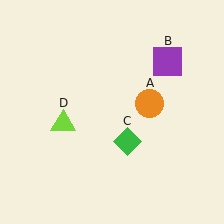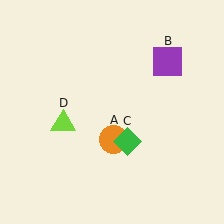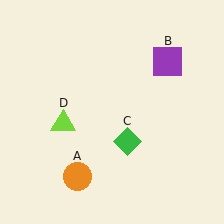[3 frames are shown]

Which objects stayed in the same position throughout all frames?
Purple square (object B) and green diamond (object C) and lime triangle (object D) remained stationary.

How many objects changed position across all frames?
1 object changed position: orange circle (object A).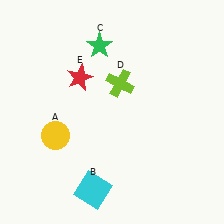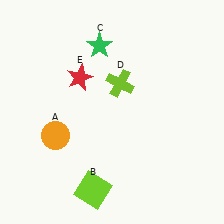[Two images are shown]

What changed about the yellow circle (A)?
In Image 1, A is yellow. In Image 2, it changed to orange.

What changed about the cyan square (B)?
In Image 1, B is cyan. In Image 2, it changed to lime.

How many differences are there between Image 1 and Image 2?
There are 2 differences between the two images.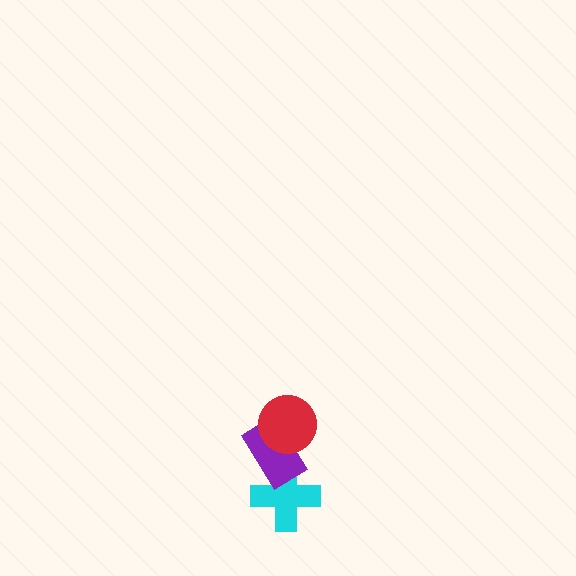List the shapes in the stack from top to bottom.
From top to bottom: the red circle, the purple rectangle, the cyan cross.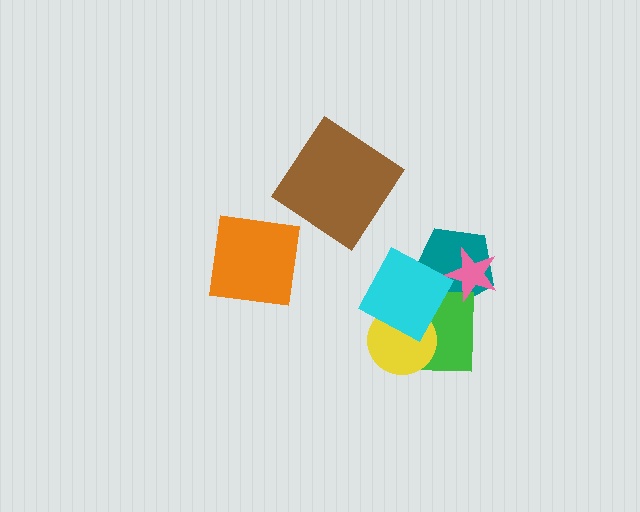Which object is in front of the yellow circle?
The cyan diamond is in front of the yellow circle.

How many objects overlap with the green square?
3 objects overlap with the green square.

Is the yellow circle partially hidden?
Yes, it is partially covered by another shape.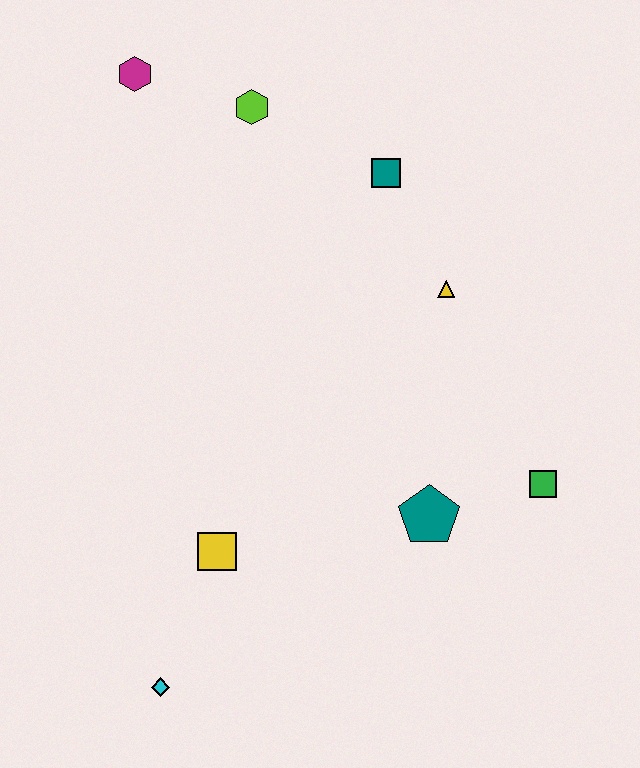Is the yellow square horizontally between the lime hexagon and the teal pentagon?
No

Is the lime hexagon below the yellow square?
No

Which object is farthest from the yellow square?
The magenta hexagon is farthest from the yellow square.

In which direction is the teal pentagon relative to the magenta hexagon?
The teal pentagon is below the magenta hexagon.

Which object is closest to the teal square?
The yellow triangle is closest to the teal square.